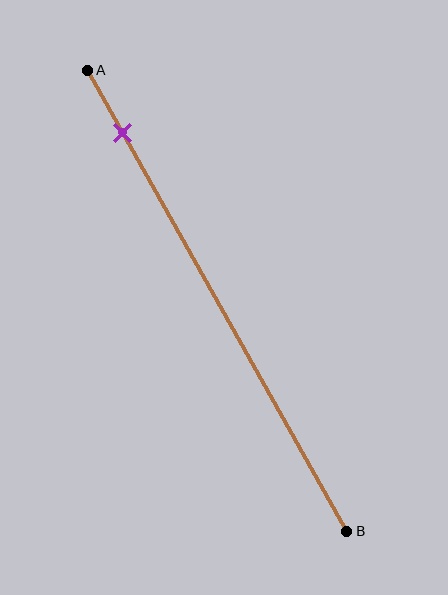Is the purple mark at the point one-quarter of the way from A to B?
No, the mark is at about 15% from A, not at the 25% one-quarter point.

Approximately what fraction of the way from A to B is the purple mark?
The purple mark is approximately 15% of the way from A to B.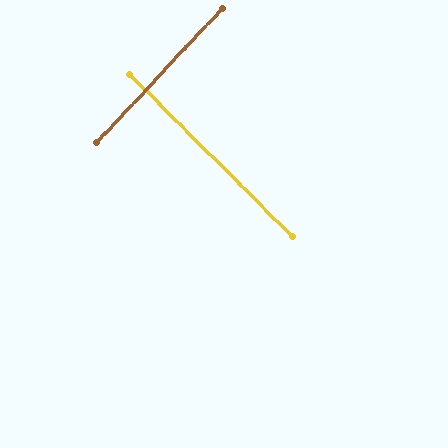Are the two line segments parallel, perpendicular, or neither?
Perpendicular — they meet at approximately 88°.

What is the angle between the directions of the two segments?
Approximately 88 degrees.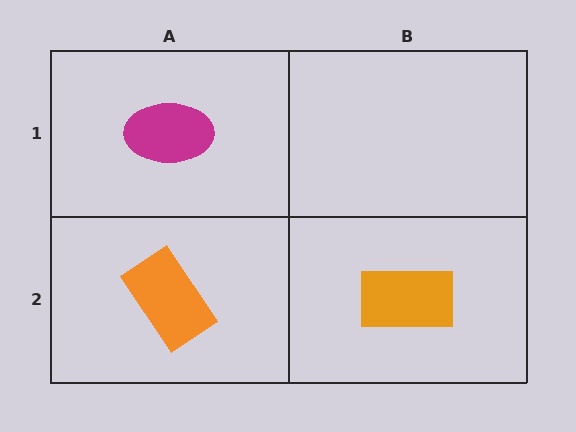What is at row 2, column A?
An orange rectangle.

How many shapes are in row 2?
2 shapes.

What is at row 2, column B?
An orange rectangle.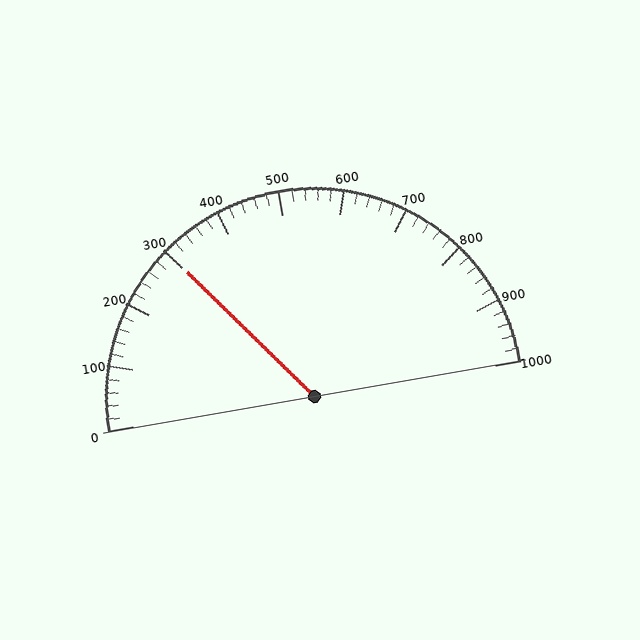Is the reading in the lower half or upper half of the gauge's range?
The reading is in the lower half of the range (0 to 1000).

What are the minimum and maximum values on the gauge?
The gauge ranges from 0 to 1000.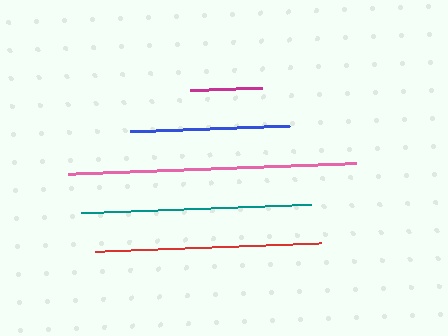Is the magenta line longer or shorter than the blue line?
The blue line is longer than the magenta line.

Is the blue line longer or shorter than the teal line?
The teal line is longer than the blue line.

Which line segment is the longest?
The pink line is the longest at approximately 288 pixels.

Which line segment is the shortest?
The magenta line is the shortest at approximately 72 pixels.